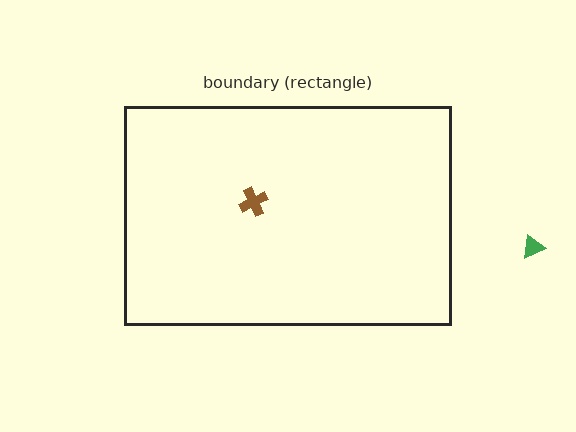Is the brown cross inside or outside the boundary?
Inside.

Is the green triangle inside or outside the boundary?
Outside.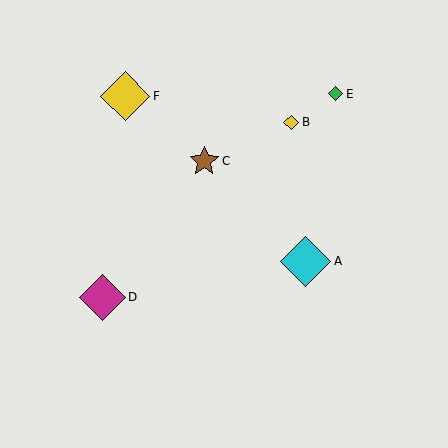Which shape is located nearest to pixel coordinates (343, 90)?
The green diamond (labeled E) at (336, 94) is nearest to that location.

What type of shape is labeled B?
Shape B is a yellow diamond.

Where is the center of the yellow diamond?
The center of the yellow diamond is at (125, 96).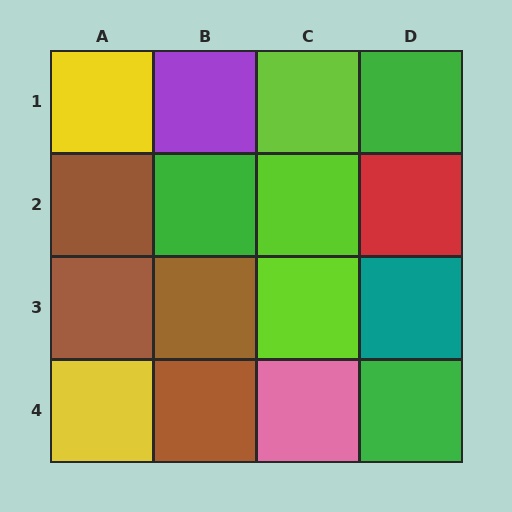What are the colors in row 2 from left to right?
Brown, green, lime, red.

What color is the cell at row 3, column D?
Teal.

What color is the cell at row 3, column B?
Brown.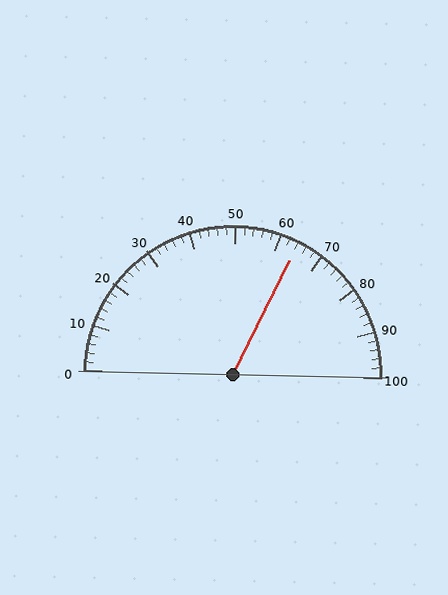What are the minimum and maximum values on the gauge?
The gauge ranges from 0 to 100.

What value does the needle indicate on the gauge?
The needle indicates approximately 64.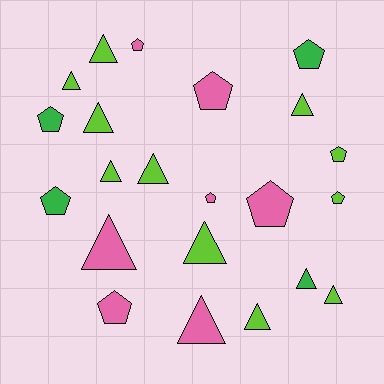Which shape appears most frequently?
Triangle, with 12 objects.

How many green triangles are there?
There is 1 green triangle.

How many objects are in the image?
There are 22 objects.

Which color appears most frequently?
Lime, with 11 objects.